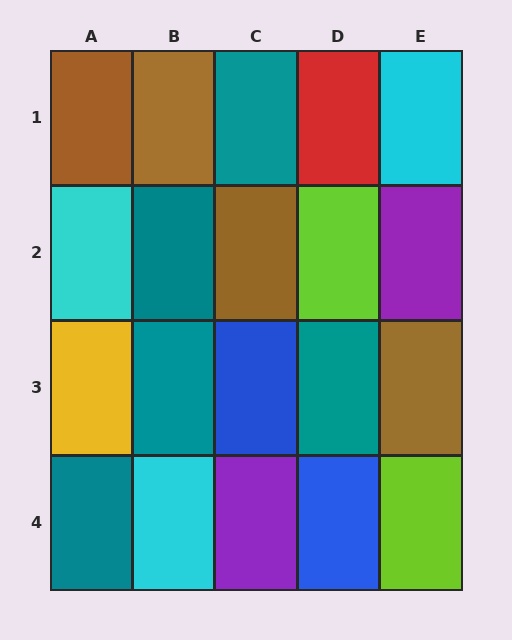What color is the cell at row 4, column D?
Blue.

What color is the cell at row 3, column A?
Yellow.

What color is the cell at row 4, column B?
Cyan.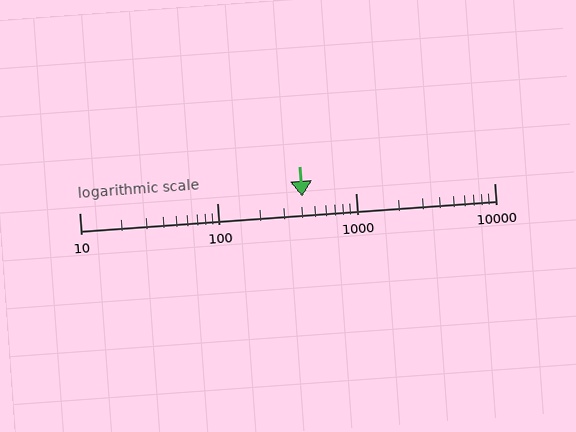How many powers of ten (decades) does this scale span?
The scale spans 3 decades, from 10 to 10000.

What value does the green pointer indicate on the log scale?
The pointer indicates approximately 410.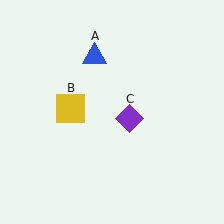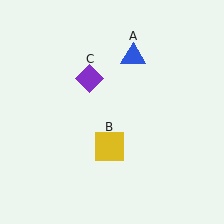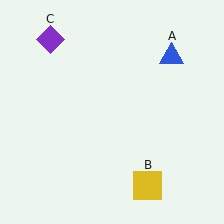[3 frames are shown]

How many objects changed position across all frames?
3 objects changed position: blue triangle (object A), yellow square (object B), purple diamond (object C).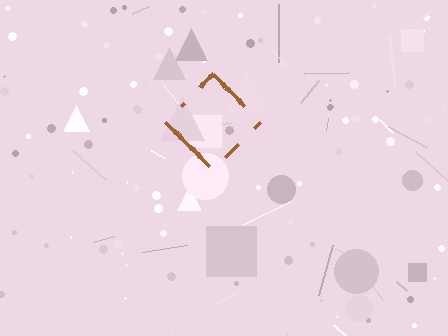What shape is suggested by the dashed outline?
The dashed outline suggests a diamond.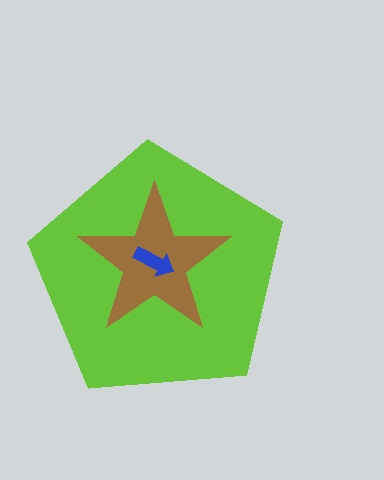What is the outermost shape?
The lime pentagon.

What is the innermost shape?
The blue arrow.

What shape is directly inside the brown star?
The blue arrow.